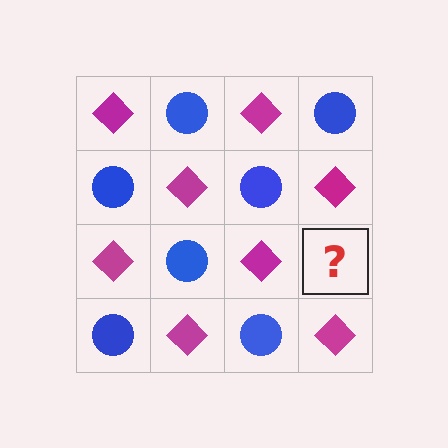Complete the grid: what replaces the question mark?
The question mark should be replaced with a blue circle.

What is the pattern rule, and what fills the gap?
The rule is that it alternates magenta diamond and blue circle in a checkerboard pattern. The gap should be filled with a blue circle.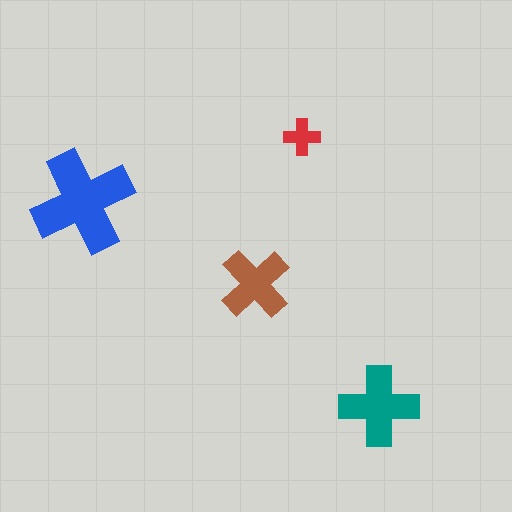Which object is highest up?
The red cross is topmost.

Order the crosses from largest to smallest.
the blue one, the teal one, the brown one, the red one.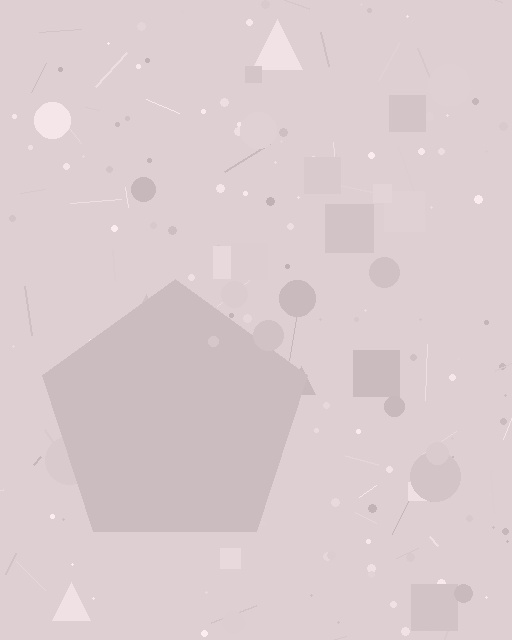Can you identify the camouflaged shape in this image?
The camouflaged shape is a pentagon.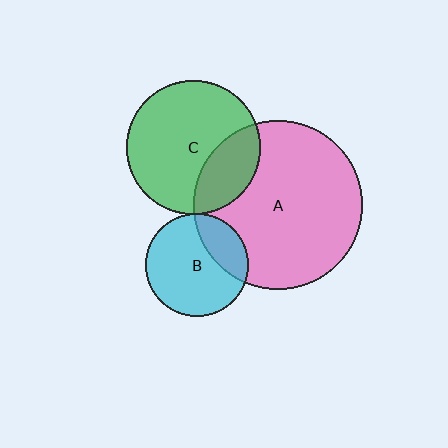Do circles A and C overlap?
Yes.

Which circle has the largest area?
Circle A (pink).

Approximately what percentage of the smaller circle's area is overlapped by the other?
Approximately 25%.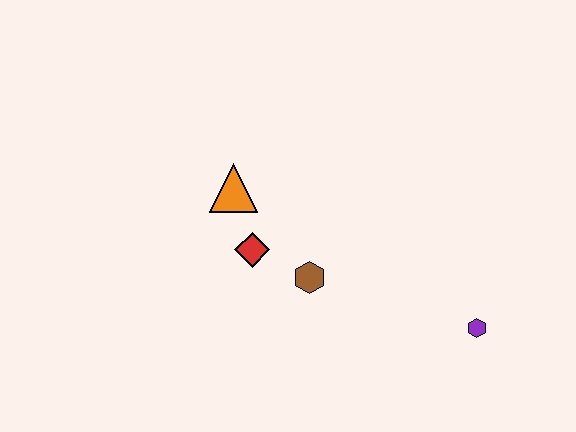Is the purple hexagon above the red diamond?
No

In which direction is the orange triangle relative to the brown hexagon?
The orange triangle is above the brown hexagon.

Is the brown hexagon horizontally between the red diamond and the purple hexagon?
Yes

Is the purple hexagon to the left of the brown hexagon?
No